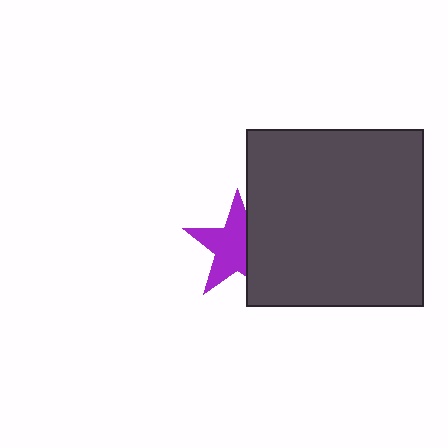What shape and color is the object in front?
The object in front is a dark gray square.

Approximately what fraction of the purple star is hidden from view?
Roughly 37% of the purple star is hidden behind the dark gray square.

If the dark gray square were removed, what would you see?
You would see the complete purple star.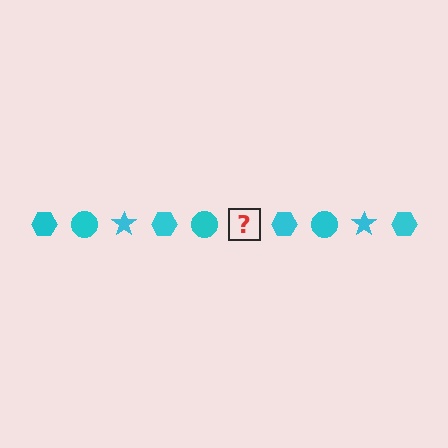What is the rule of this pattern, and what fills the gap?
The rule is that the pattern cycles through hexagon, circle, star shapes in cyan. The gap should be filled with a cyan star.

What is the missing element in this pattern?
The missing element is a cyan star.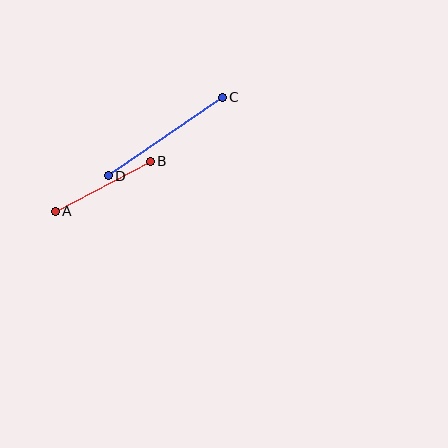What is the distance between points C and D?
The distance is approximately 138 pixels.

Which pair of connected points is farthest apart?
Points C and D are farthest apart.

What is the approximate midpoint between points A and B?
The midpoint is at approximately (103, 186) pixels.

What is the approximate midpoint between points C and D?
The midpoint is at approximately (165, 136) pixels.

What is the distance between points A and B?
The distance is approximately 107 pixels.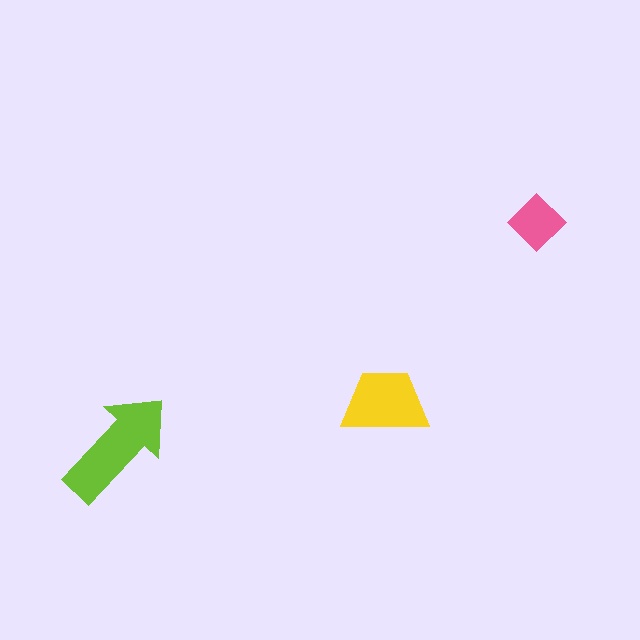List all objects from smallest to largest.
The pink diamond, the yellow trapezoid, the lime arrow.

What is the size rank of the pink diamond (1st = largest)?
3rd.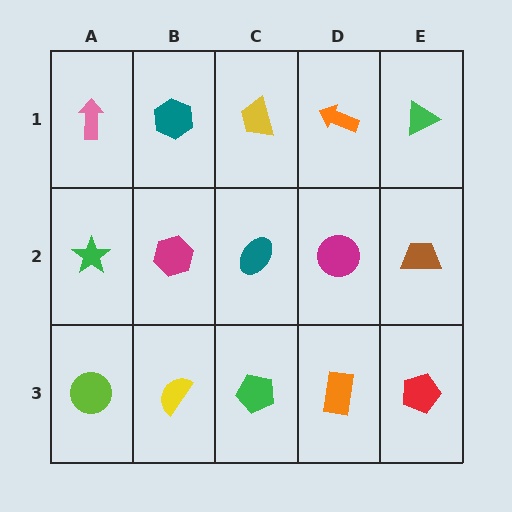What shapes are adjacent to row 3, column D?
A magenta circle (row 2, column D), a green pentagon (row 3, column C), a red pentagon (row 3, column E).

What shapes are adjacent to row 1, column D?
A magenta circle (row 2, column D), a yellow trapezoid (row 1, column C), a green triangle (row 1, column E).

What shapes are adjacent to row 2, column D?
An orange arrow (row 1, column D), an orange rectangle (row 3, column D), a teal ellipse (row 2, column C), a brown trapezoid (row 2, column E).